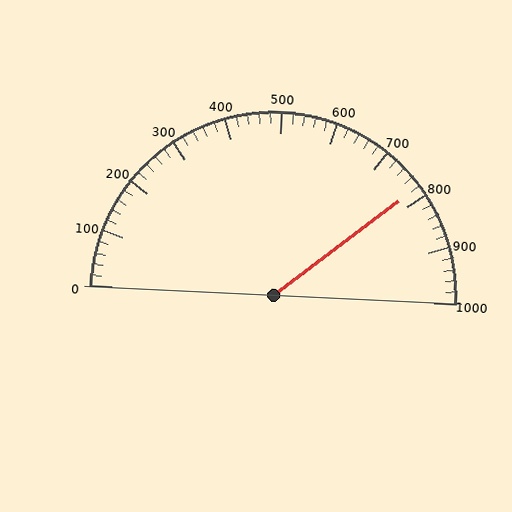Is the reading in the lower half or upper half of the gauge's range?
The reading is in the upper half of the range (0 to 1000).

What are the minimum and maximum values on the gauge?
The gauge ranges from 0 to 1000.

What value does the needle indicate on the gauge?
The needle indicates approximately 780.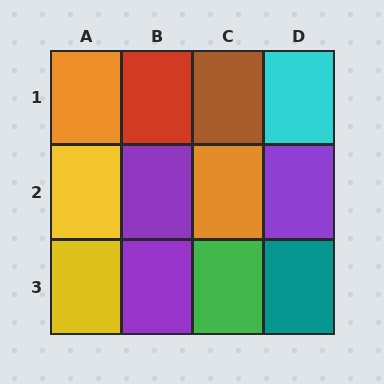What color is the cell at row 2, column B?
Purple.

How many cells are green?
1 cell is green.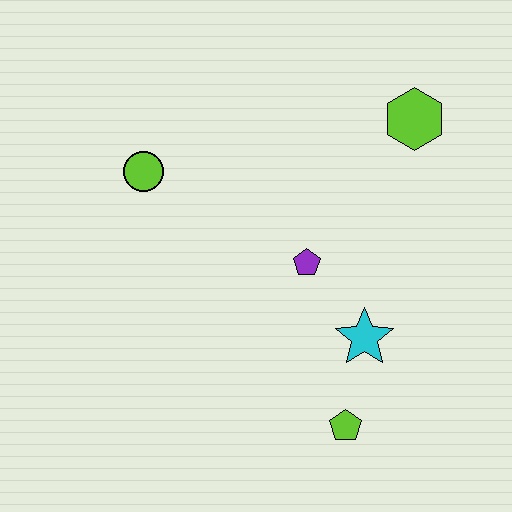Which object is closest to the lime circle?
The purple pentagon is closest to the lime circle.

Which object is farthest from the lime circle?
The lime pentagon is farthest from the lime circle.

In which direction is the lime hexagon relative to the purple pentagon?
The lime hexagon is above the purple pentagon.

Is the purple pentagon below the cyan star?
No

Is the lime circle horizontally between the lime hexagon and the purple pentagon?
No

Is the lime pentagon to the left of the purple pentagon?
No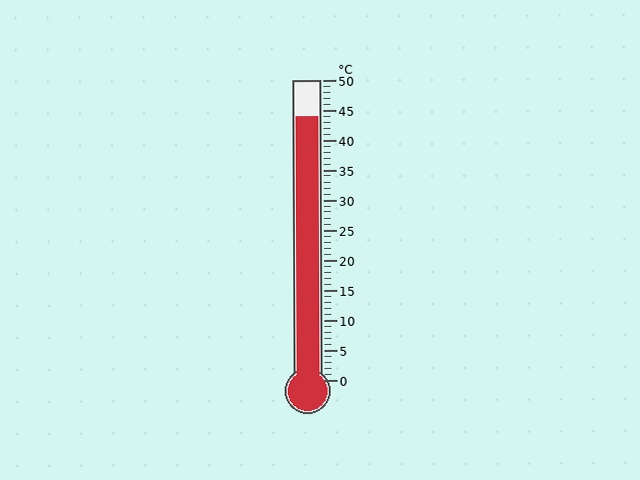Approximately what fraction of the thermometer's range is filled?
The thermometer is filled to approximately 90% of its range.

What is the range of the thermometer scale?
The thermometer scale ranges from 0°C to 50°C.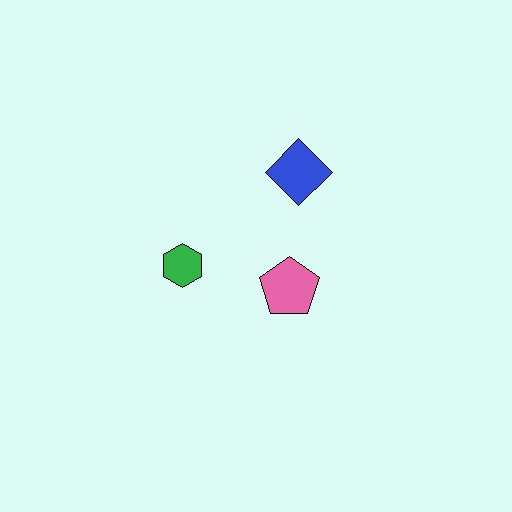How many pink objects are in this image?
There is 1 pink object.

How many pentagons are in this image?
There is 1 pentagon.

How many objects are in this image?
There are 3 objects.